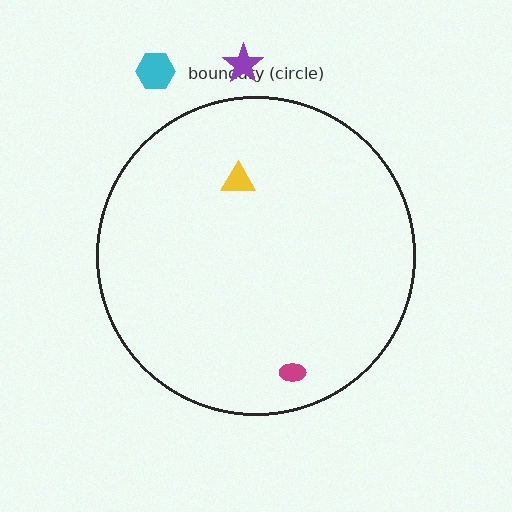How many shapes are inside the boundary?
2 inside, 2 outside.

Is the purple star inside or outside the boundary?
Outside.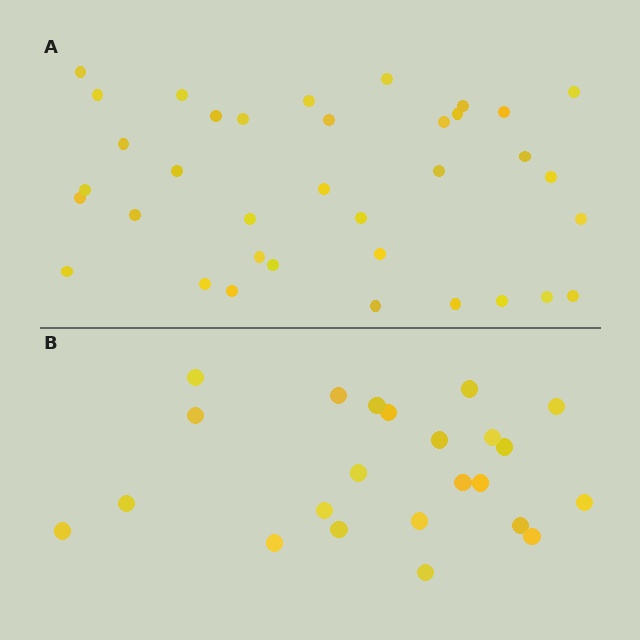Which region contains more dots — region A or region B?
Region A (the top region) has more dots.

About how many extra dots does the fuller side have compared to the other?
Region A has approximately 15 more dots than region B.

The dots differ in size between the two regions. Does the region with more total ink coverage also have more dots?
No. Region B has more total ink coverage because its dots are larger, but region A actually contains more individual dots. Total area can be misleading — the number of items is what matters here.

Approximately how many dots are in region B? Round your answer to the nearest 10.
About 20 dots. (The exact count is 23, which rounds to 20.)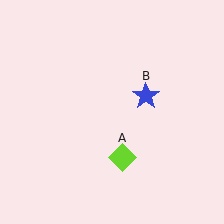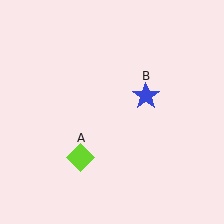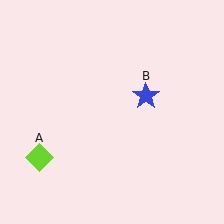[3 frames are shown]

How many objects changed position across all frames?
1 object changed position: lime diamond (object A).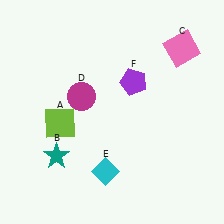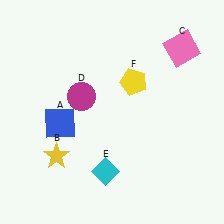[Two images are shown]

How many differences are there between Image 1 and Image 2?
There are 3 differences between the two images.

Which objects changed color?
A changed from lime to blue. B changed from teal to yellow. F changed from purple to yellow.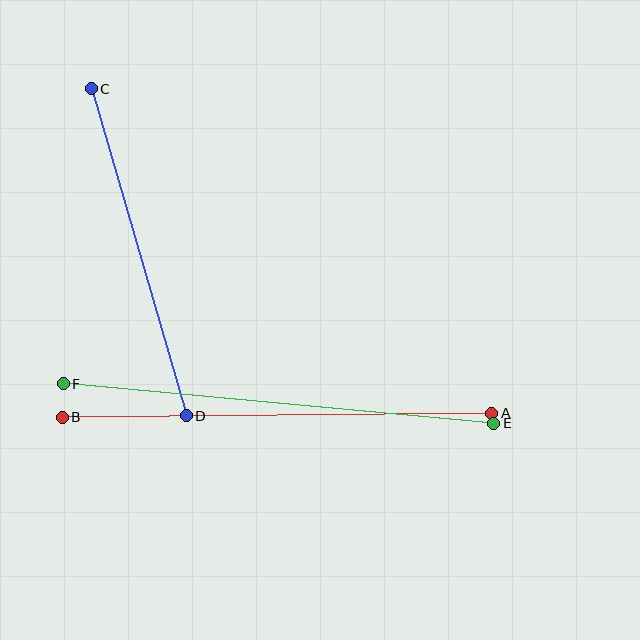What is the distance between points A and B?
The distance is approximately 429 pixels.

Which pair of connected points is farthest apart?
Points E and F are farthest apart.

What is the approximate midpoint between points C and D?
The midpoint is at approximately (139, 252) pixels.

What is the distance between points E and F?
The distance is approximately 432 pixels.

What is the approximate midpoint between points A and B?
The midpoint is at approximately (277, 415) pixels.